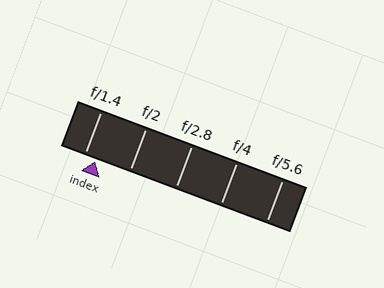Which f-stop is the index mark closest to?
The index mark is closest to f/1.4.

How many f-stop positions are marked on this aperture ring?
There are 5 f-stop positions marked.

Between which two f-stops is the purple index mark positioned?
The index mark is between f/1.4 and f/2.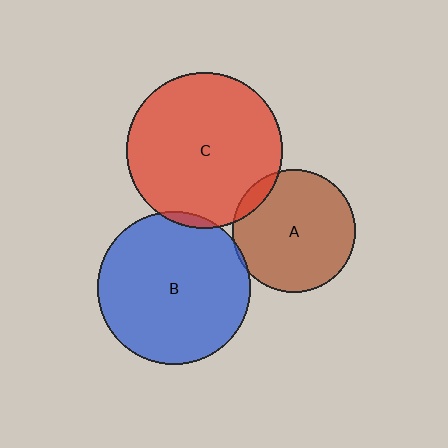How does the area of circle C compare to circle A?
Approximately 1.6 times.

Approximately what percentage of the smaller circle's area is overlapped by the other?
Approximately 10%.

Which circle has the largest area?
Circle C (red).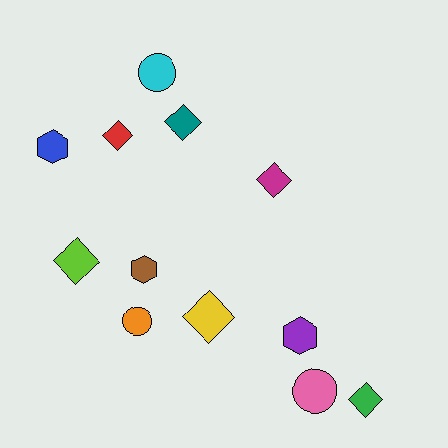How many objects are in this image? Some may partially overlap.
There are 12 objects.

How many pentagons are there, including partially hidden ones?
There are no pentagons.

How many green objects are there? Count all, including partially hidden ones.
There is 1 green object.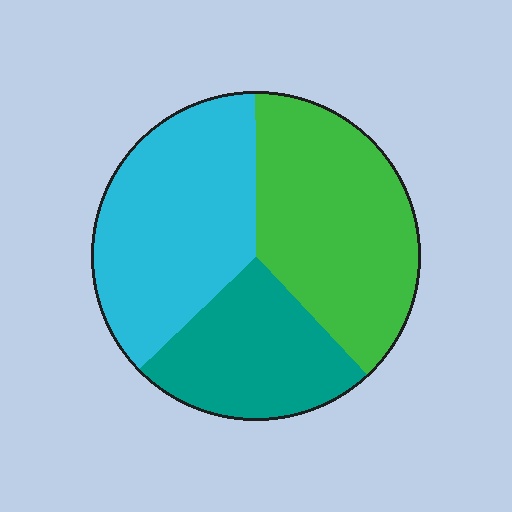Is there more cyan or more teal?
Cyan.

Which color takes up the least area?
Teal, at roughly 25%.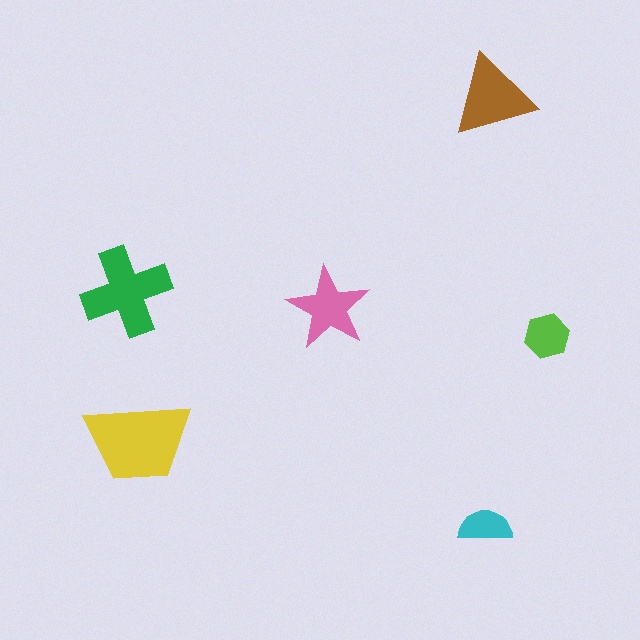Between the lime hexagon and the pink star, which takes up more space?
The pink star.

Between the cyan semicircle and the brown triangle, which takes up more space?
The brown triangle.